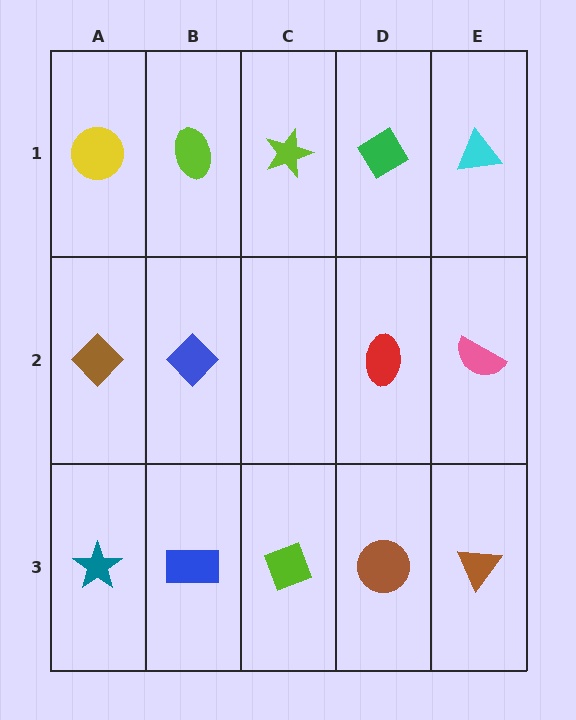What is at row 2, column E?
A pink semicircle.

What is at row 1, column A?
A yellow circle.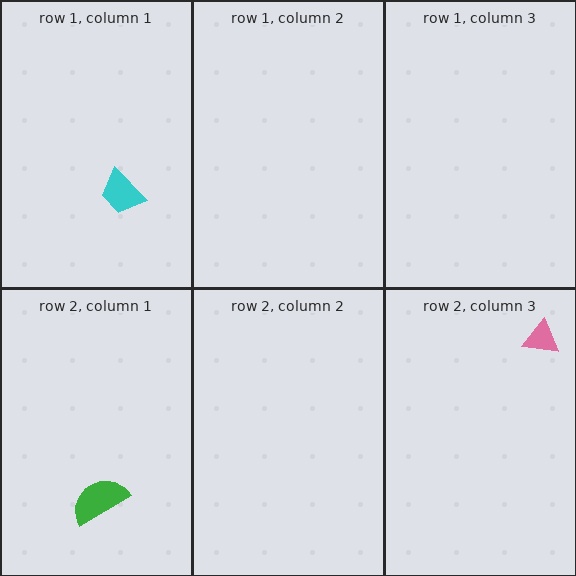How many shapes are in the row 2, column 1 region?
1.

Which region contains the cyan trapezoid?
The row 1, column 1 region.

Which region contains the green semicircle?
The row 2, column 1 region.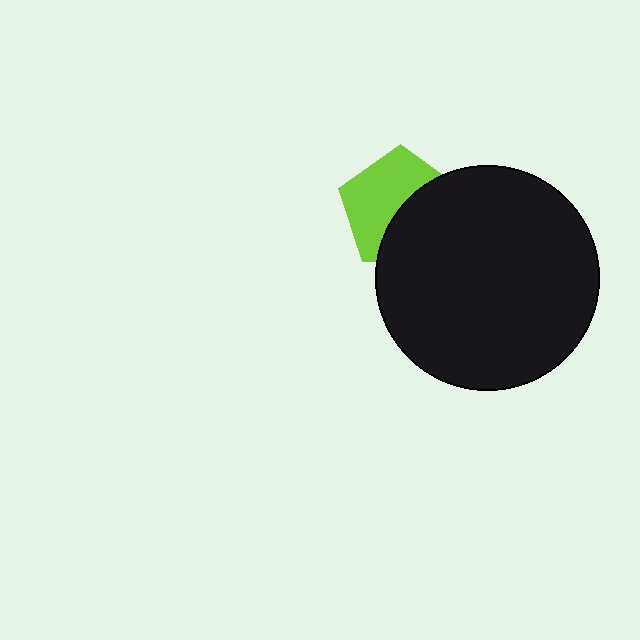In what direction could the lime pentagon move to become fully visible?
The lime pentagon could move toward the upper-left. That would shift it out from behind the black circle entirely.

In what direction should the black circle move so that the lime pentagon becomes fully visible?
The black circle should move toward the lower-right. That is the shortest direction to clear the overlap and leave the lime pentagon fully visible.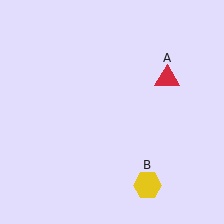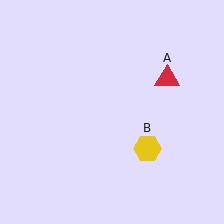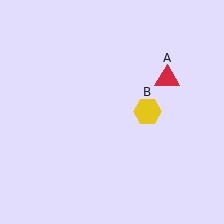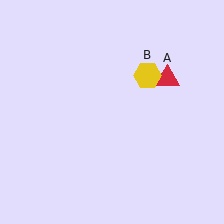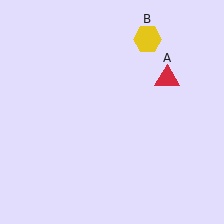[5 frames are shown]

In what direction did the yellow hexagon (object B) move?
The yellow hexagon (object B) moved up.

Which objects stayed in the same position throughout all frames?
Red triangle (object A) remained stationary.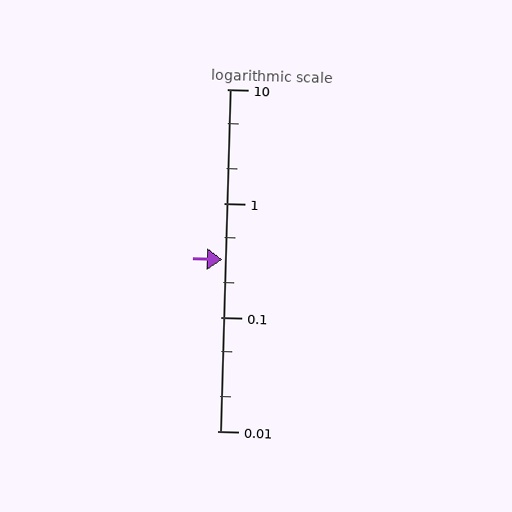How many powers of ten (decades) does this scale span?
The scale spans 3 decades, from 0.01 to 10.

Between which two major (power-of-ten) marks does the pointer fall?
The pointer is between 0.1 and 1.